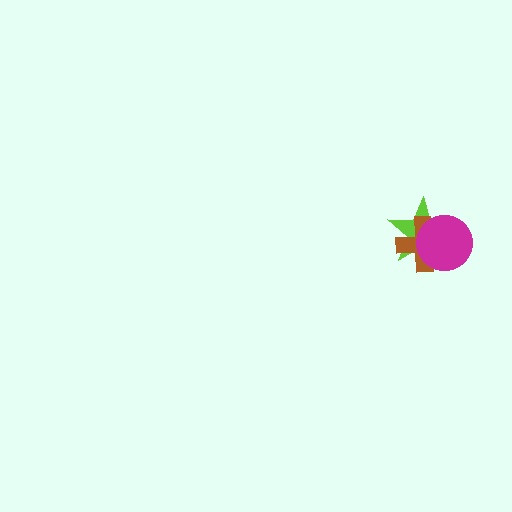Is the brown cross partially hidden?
Yes, it is partially covered by another shape.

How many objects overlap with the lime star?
2 objects overlap with the lime star.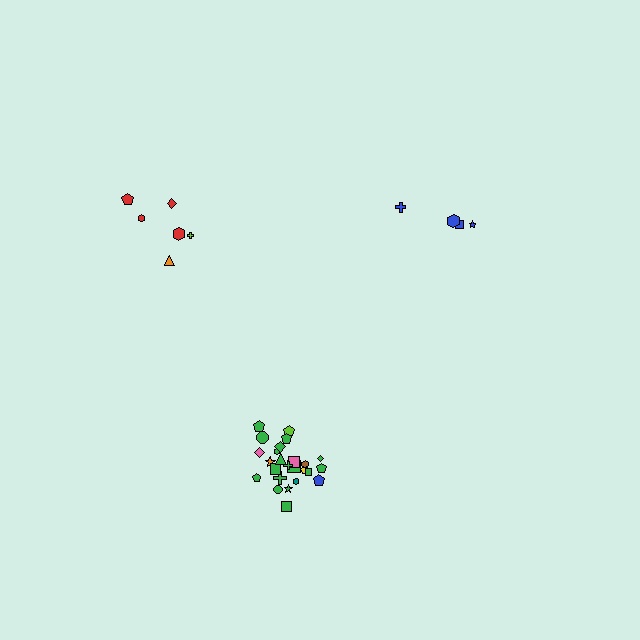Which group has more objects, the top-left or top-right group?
The top-left group.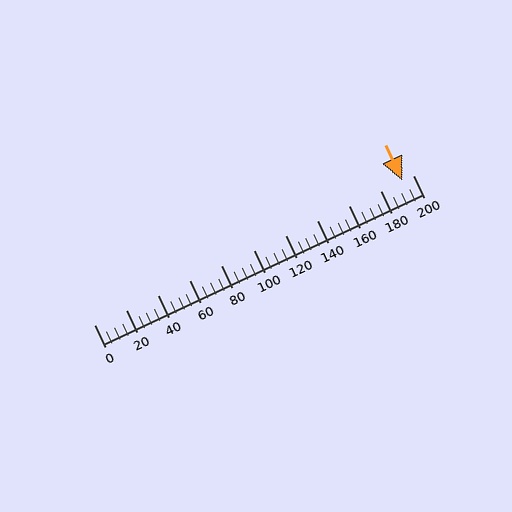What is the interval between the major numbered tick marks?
The major tick marks are spaced 20 units apart.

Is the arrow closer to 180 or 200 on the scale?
The arrow is closer to 200.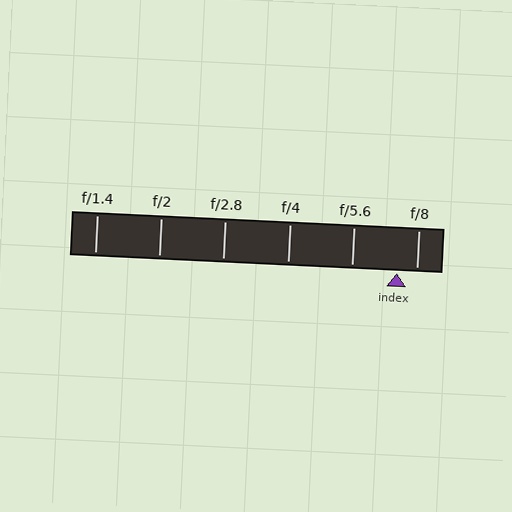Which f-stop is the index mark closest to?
The index mark is closest to f/8.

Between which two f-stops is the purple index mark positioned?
The index mark is between f/5.6 and f/8.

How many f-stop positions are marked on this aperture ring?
There are 6 f-stop positions marked.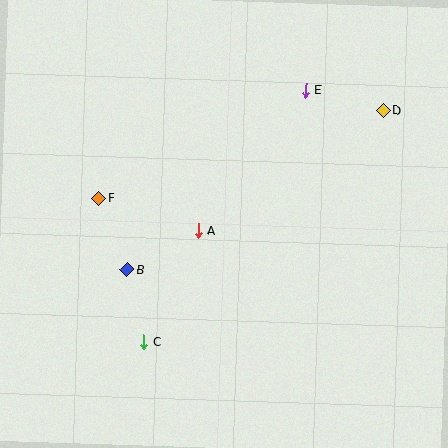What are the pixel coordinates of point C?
Point C is at (144, 341).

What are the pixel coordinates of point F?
Point F is at (98, 198).